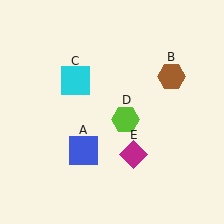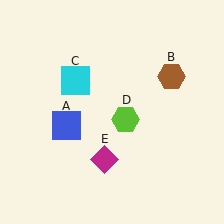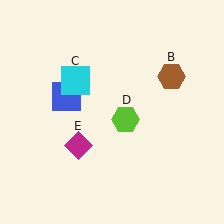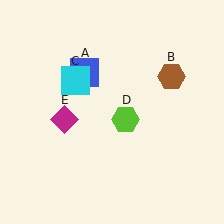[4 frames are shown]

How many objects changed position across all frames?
2 objects changed position: blue square (object A), magenta diamond (object E).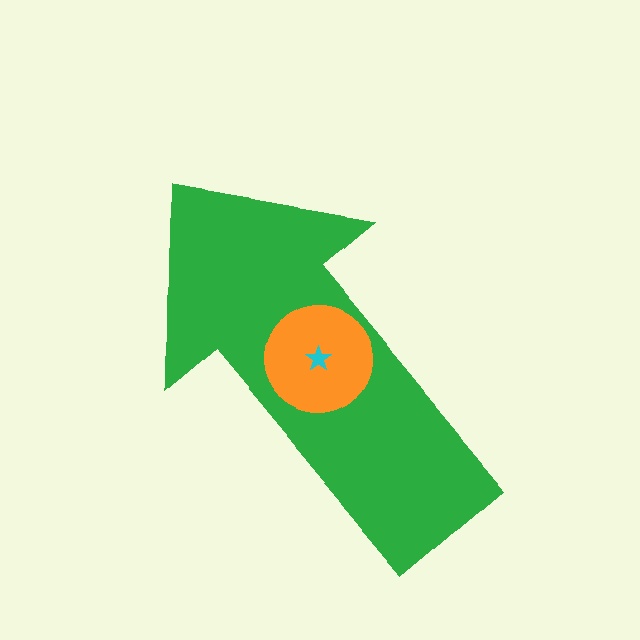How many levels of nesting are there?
3.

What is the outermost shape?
The green arrow.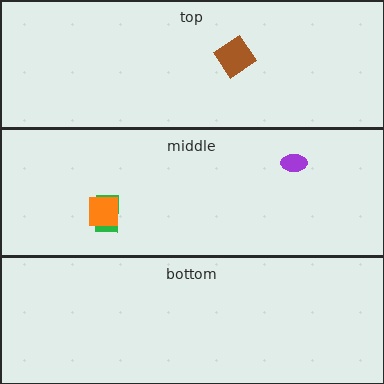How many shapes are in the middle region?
3.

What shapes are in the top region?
The brown diamond.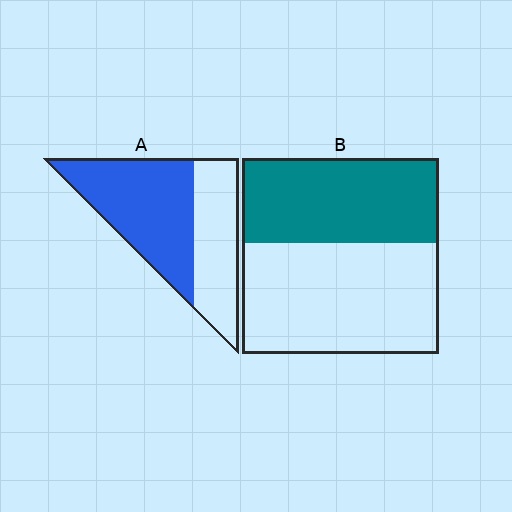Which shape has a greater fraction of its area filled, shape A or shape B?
Shape A.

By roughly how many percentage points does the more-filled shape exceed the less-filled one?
By roughly 15 percentage points (A over B).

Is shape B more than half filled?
No.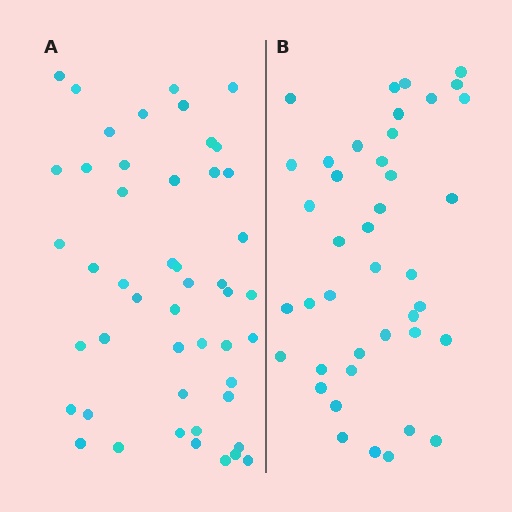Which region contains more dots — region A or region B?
Region A (the left region) has more dots.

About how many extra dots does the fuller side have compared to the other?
Region A has roughly 8 or so more dots than region B.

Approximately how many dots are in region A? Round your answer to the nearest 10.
About 50 dots. (The exact count is 48, which rounds to 50.)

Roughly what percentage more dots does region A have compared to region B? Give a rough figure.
About 15% more.